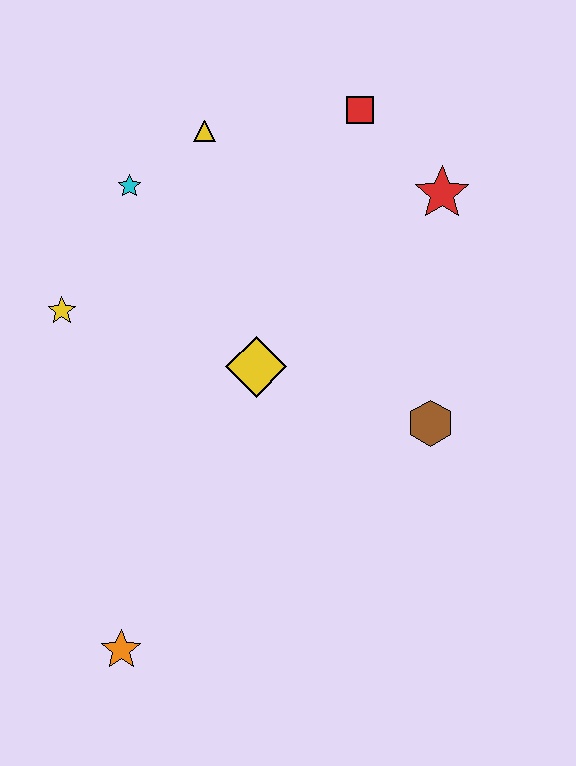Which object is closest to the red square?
The red star is closest to the red square.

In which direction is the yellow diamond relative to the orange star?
The yellow diamond is above the orange star.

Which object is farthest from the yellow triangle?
The orange star is farthest from the yellow triangle.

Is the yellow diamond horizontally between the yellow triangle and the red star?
Yes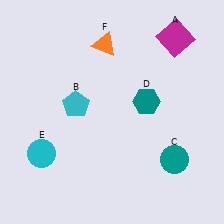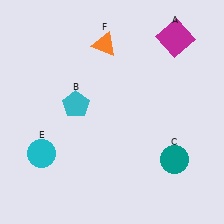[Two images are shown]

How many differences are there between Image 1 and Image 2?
There is 1 difference between the two images.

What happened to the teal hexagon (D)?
The teal hexagon (D) was removed in Image 2. It was in the top-right area of Image 1.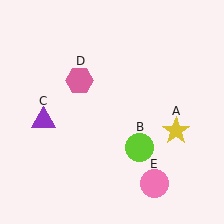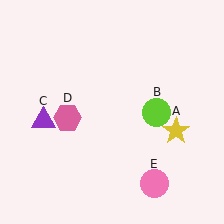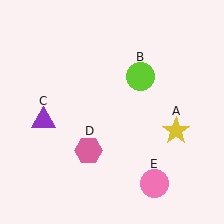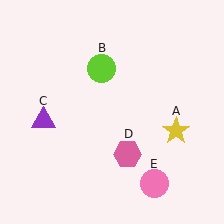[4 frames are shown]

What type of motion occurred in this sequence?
The lime circle (object B), pink hexagon (object D) rotated counterclockwise around the center of the scene.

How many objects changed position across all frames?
2 objects changed position: lime circle (object B), pink hexagon (object D).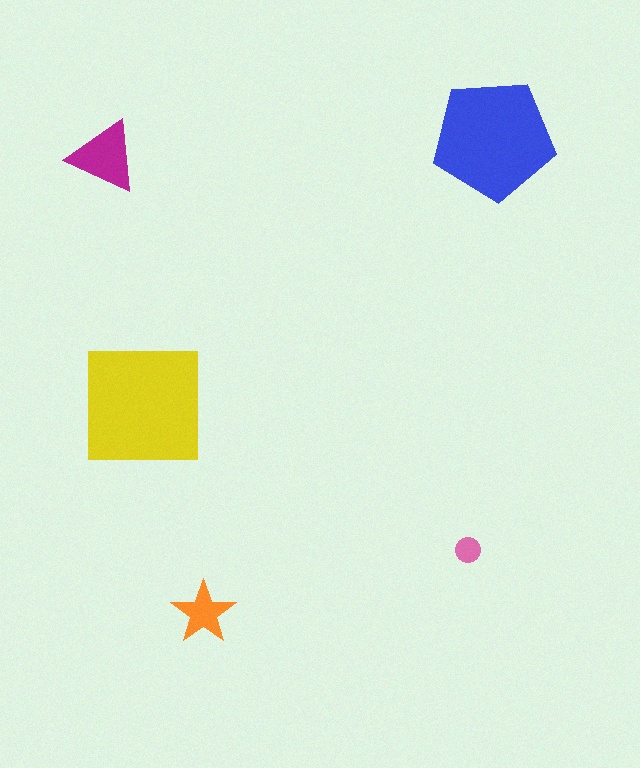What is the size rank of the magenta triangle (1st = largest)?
3rd.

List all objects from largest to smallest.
The yellow square, the blue pentagon, the magenta triangle, the orange star, the pink circle.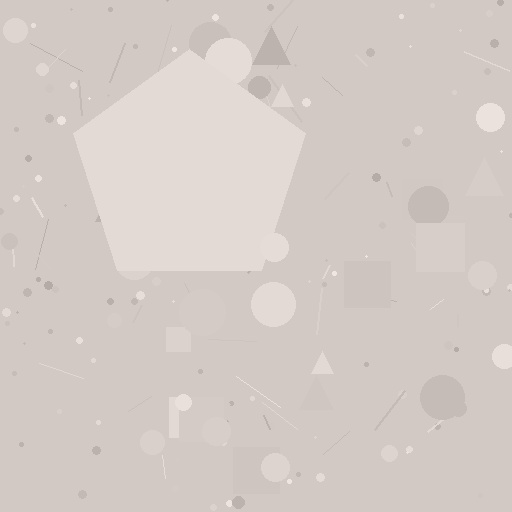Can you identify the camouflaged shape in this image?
The camouflaged shape is a pentagon.